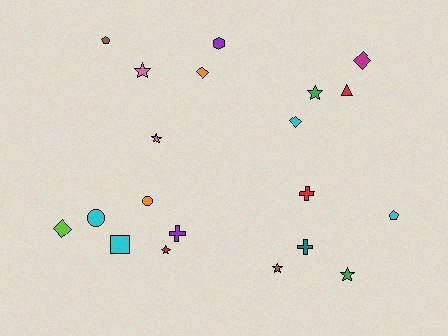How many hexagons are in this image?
There is 1 hexagon.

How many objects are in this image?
There are 20 objects.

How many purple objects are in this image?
There are 2 purple objects.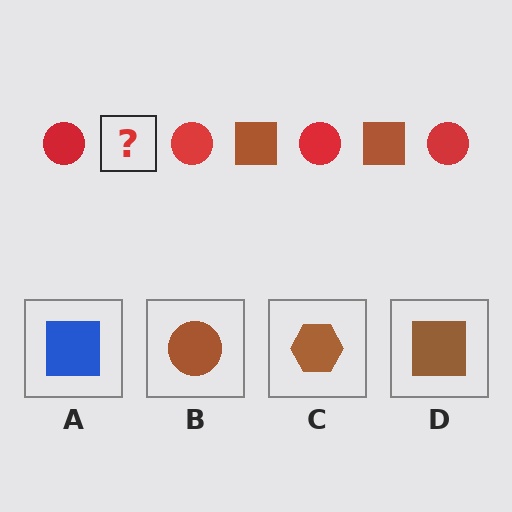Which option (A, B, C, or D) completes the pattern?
D.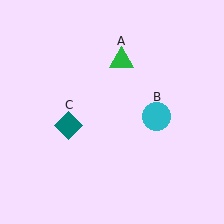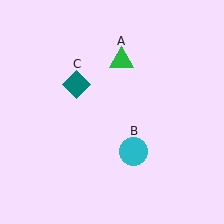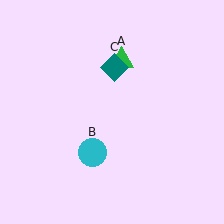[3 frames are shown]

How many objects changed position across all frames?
2 objects changed position: cyan circle (object B), teal diamond (object C).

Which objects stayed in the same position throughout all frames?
Green triangle (object A) remained stationary.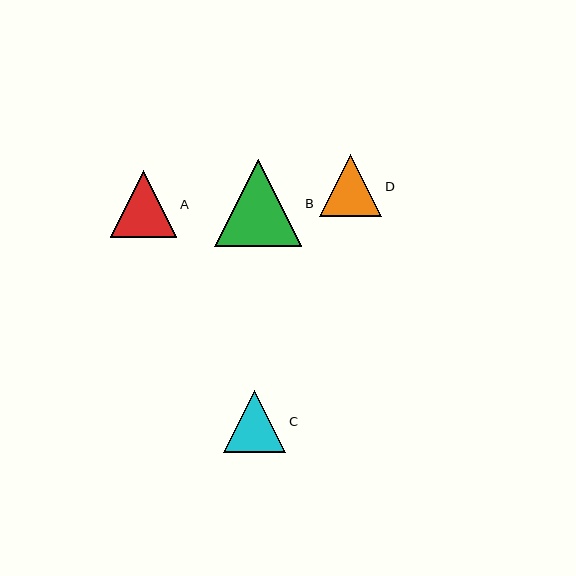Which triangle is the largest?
Triangle B is the largest with a size of approximately 87 pixels.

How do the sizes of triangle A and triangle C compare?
Triangle A and triangle C are approximately the same size.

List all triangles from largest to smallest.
From largest to smallest: B, A, C, D.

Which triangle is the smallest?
Triangle D is the smallest with a size of approximately 62 pixels.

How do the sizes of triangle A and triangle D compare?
Triangle A and triangle D are approximately the same size.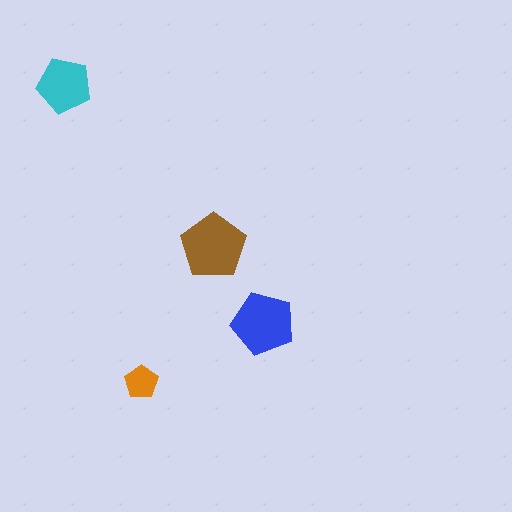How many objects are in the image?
There are 4 objects in the image.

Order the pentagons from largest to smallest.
the brown one, the blue one, the cyan one, the orange one.